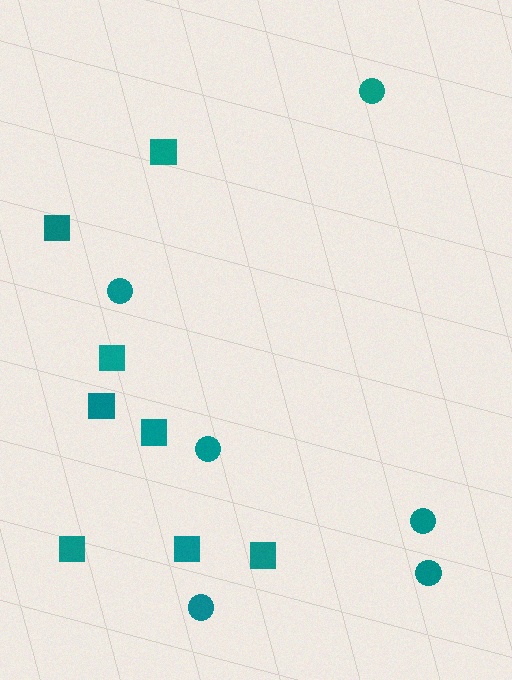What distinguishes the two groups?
There are 2 groups: one group of squares (8) and one group of circles (6).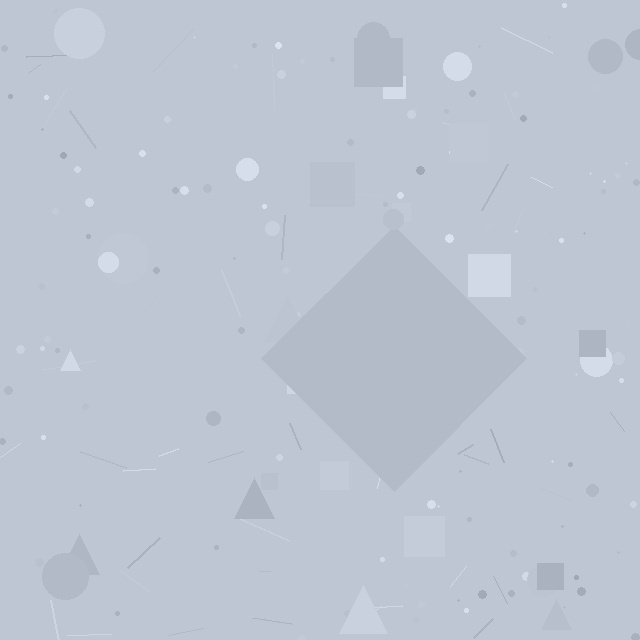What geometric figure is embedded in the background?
A diamond is embedded in the background.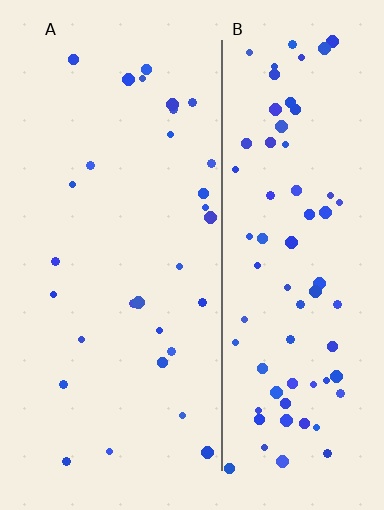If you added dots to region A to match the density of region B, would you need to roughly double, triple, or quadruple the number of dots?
Approximately triple.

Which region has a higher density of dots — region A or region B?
B (the right).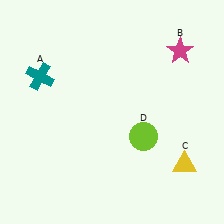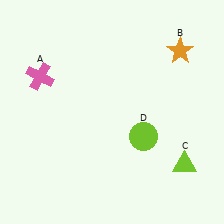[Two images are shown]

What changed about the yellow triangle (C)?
In Image 1, C is yellow. In Image 2, it changed to lime.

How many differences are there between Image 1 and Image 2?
There are 3 differences between the two images.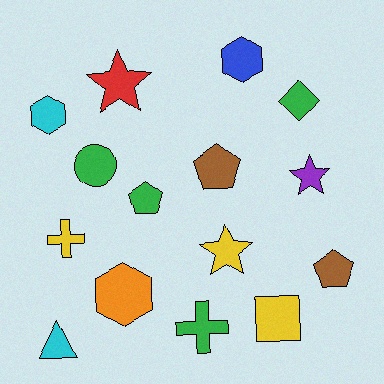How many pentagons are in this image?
There are 3 pentagons.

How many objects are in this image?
There are 15 objects.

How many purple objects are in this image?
There is 1 purple object.